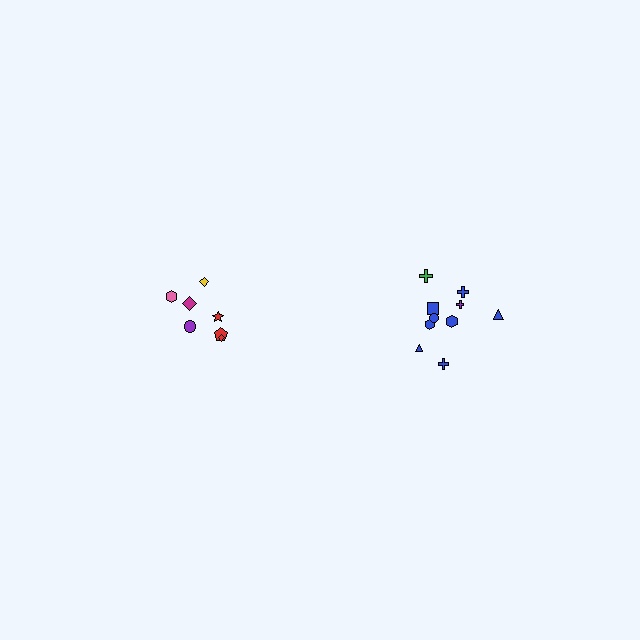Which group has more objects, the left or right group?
The right group.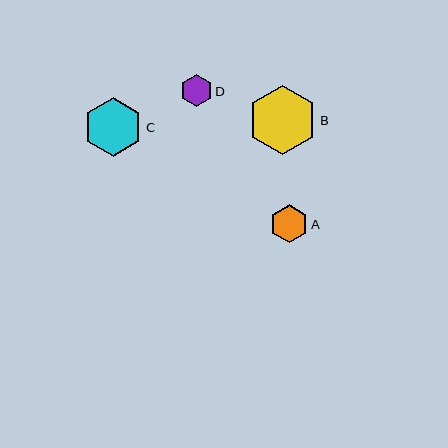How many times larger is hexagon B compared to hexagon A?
Hexagon B is approximately 1.8 times the size of hexagon A.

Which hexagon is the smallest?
Hexagon D is the smallest with a size of approximately 32 pixels.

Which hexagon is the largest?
Hexagon B is the largest with a size of approximately 69 pixels.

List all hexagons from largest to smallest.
From largest to smallest: B, C, A, D.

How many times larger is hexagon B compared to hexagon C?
Hexagon B is approximately 1.2 times the size of hexagon C.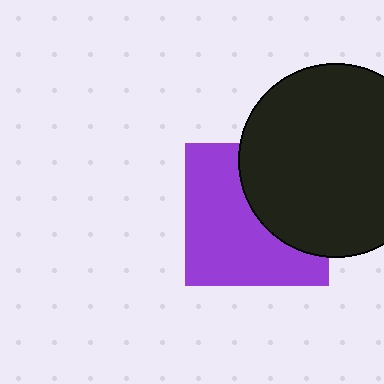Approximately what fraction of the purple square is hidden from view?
Roughly 41% of the purple square is hidden behind the black circle.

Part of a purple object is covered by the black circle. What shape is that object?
It is a square.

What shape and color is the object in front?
The object in front is a black circle.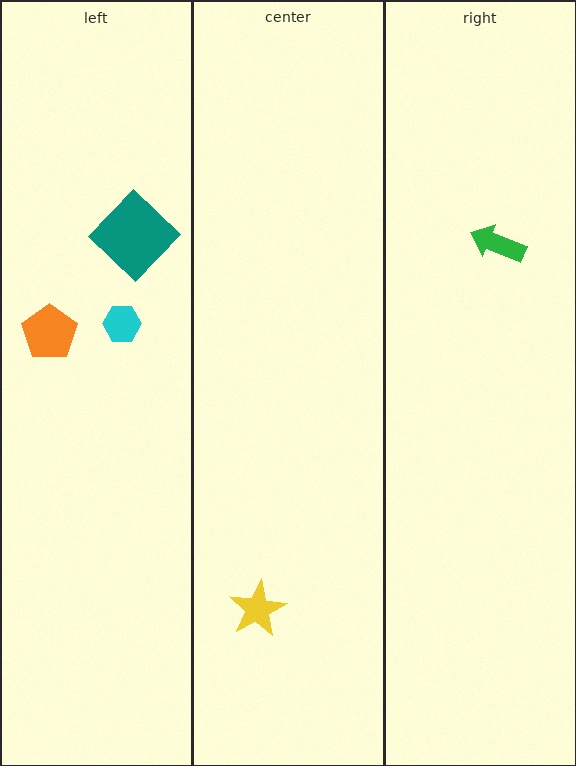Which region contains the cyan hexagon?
The left region.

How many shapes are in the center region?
1.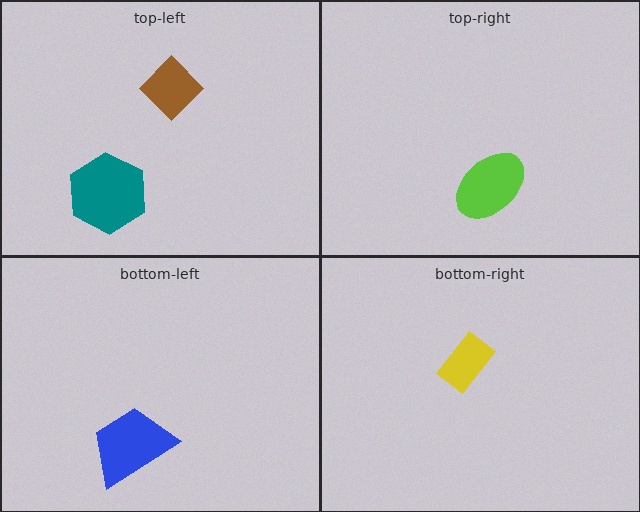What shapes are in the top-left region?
The teal hexagon, the brown diamond.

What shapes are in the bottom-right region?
The yellow rectangle.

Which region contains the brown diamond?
The top-left region.